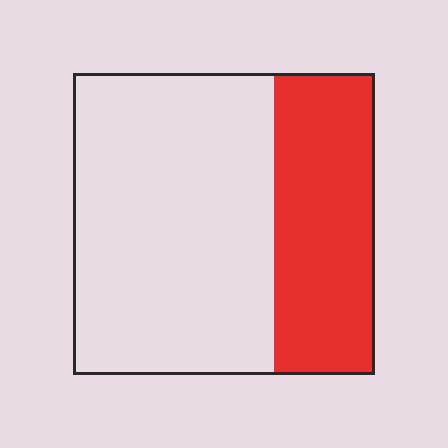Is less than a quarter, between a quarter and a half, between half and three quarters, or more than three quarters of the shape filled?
Between a quarter and a half.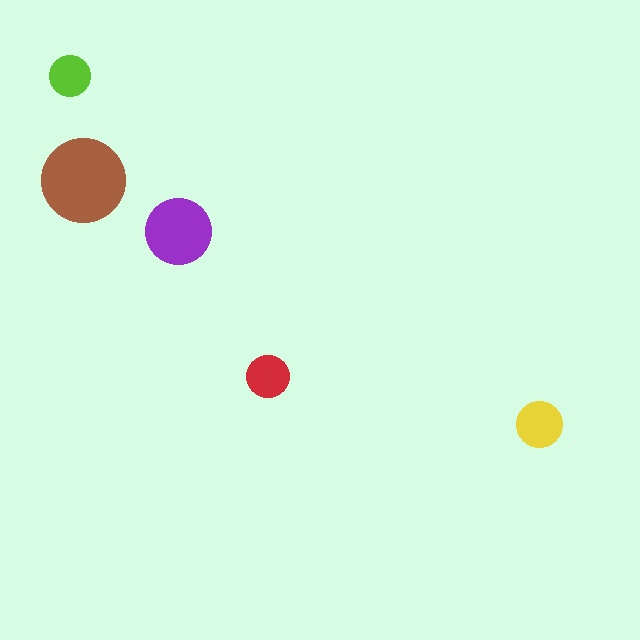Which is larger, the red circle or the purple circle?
The purple one.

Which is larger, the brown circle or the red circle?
The brown one.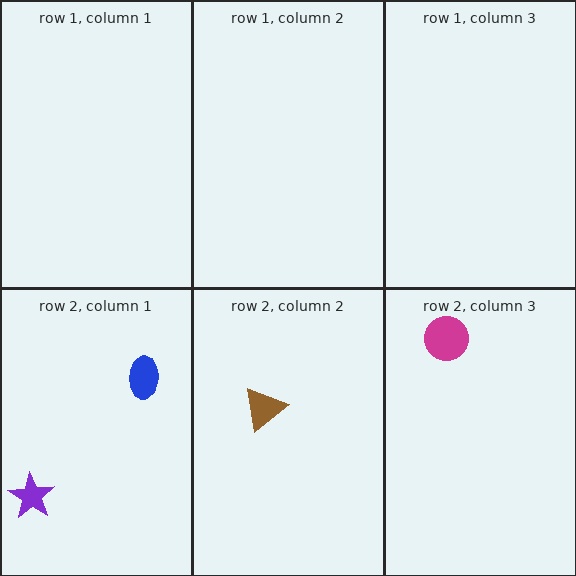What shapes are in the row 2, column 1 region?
The purple star, the blue ellipse.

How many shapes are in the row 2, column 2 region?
1.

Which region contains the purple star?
The row 2, column 1 region.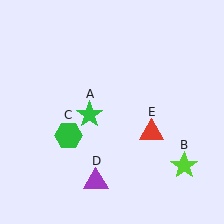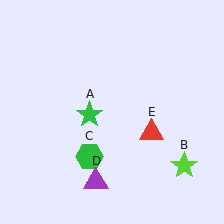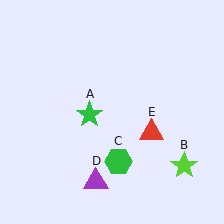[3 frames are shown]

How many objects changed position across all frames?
1 object changed position: green hexagon (object C).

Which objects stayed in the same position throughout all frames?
Green star (object A) and lime star (object B) and purple triangle (object D) and red triangle (object E) remained stationary.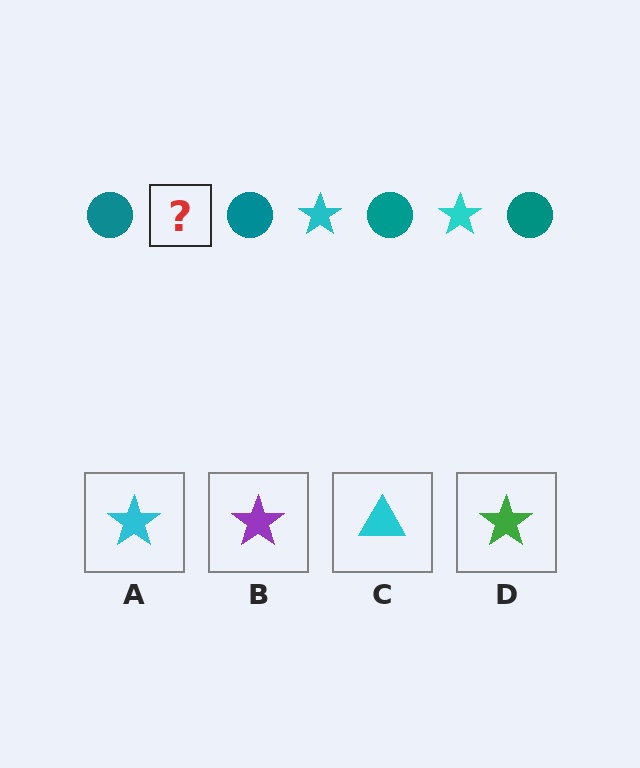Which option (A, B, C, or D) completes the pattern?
A.